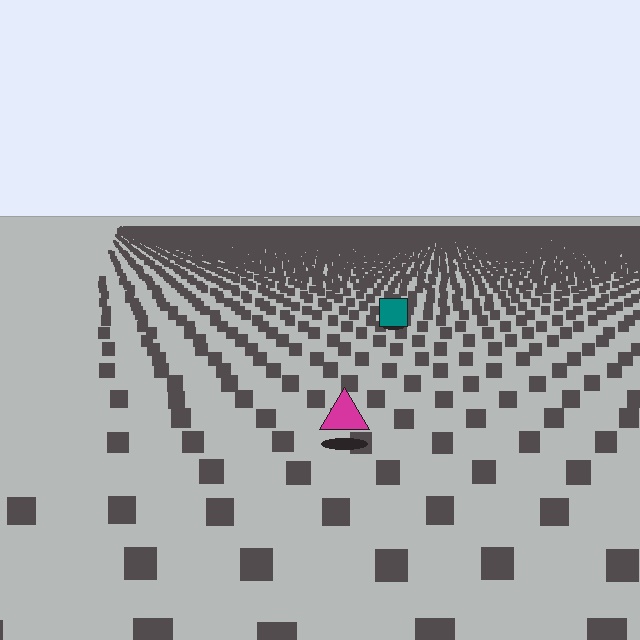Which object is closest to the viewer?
The magenta triangle is closest. The texture marks near it are larger and more spread out.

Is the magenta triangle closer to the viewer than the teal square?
Yes. The magenta triangle is closer — you can tell from the texture gradient: the ground texture is coarser near it.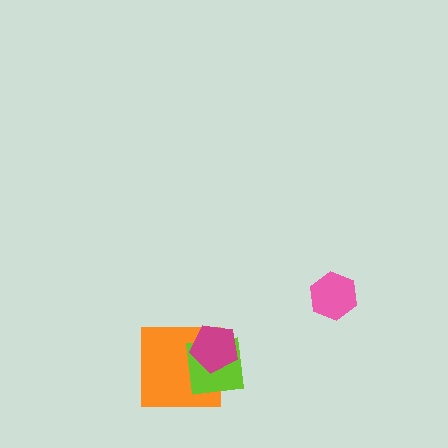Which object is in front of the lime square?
The magenta pentagon is in front of the lime square.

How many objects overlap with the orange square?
2 objects overlap with the orange square.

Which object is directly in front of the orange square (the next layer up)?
The lime square is directly in front of the orange square.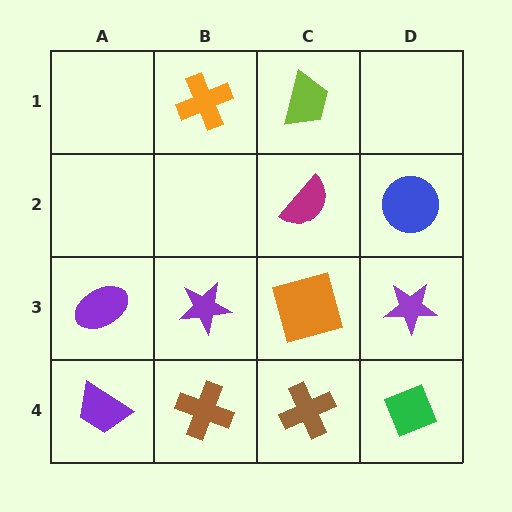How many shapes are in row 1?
2 shapes.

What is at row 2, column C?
A magenta semicircle.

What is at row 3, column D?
A purple star.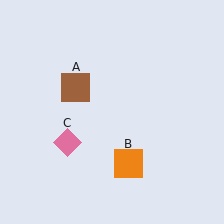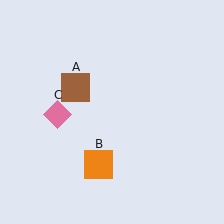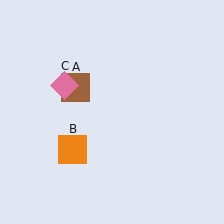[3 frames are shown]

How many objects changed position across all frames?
2 objects changed position: orange square (object B), pink diamond (object C).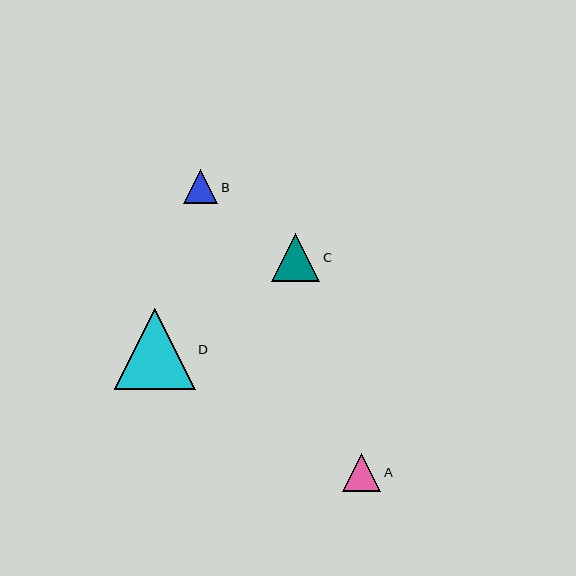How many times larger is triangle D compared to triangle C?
Triangle D is approximately 1.7 times the size of triangle C.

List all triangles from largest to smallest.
From largest to smallest: D, C, A, B.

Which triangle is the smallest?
Triangle B is the smallest with a size of approximately 34 pixels.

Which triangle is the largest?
Triangle D is the largest with a size of approximately 81 pixels.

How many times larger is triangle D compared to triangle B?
Triangle D is approximately 2.4 times the size of triangle B.